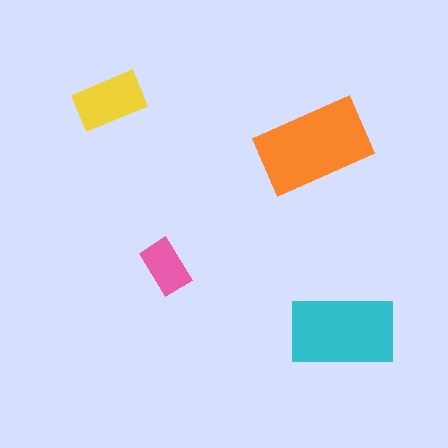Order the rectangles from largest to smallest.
the orange one, the cyan one, the yellow one, the pink one.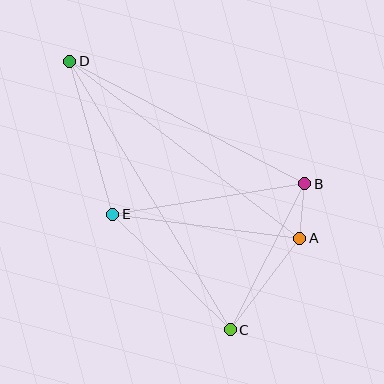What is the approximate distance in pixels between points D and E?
The distance between D and E is approximately 159 pixels.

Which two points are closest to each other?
Points A and B are closest to each other.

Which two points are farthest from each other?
Points C and D are farthest from each other.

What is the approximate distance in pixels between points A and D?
The distance between A and D is approximately 290 pixels.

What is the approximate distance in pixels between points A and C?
The distance between A and C is approximately 115 pixels.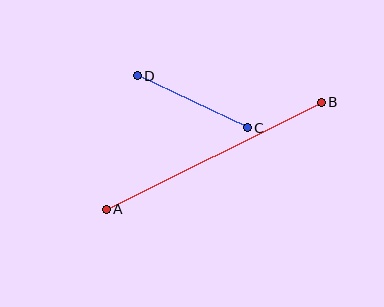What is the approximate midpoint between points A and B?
The midpoint is at approximately (214, 156) pixels.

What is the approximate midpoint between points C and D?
The midpoint is at approximately (192, 102) pixels.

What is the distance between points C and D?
The distance is approximately 122 pixels.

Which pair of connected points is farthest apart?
Points A and B are farthest apart.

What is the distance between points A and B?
The distance is approximately 240 pixels.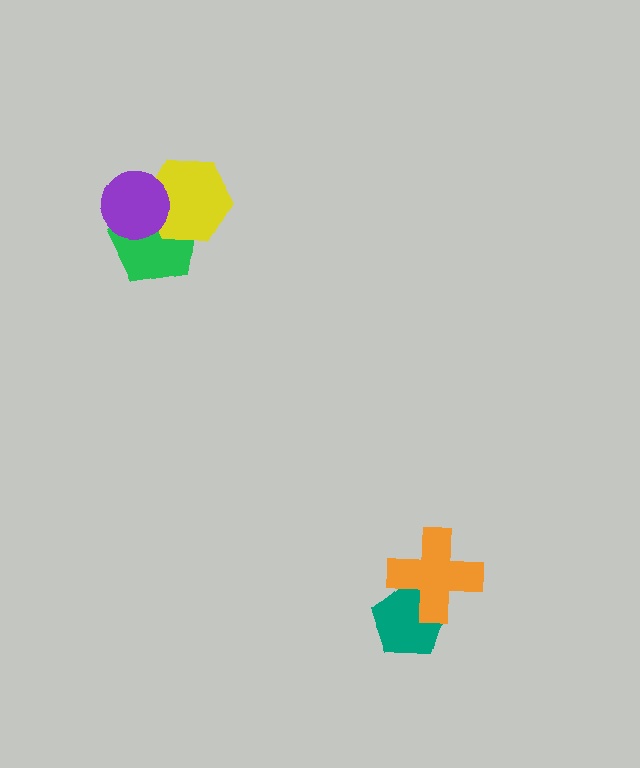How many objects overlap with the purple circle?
2 objects overlap with the purple circle.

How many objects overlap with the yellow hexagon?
2 objects overlap with the yellow hexagon.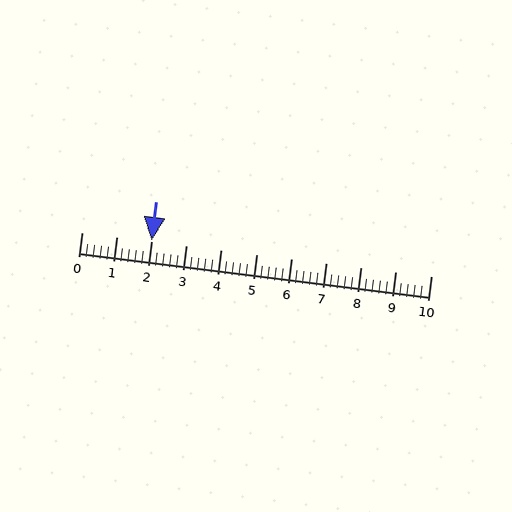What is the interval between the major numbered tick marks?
The major tick marks are spaced 1 units apart.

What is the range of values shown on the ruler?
The ruler shows values from 0 to 10.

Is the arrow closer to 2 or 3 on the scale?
The arrow is closer to 2.